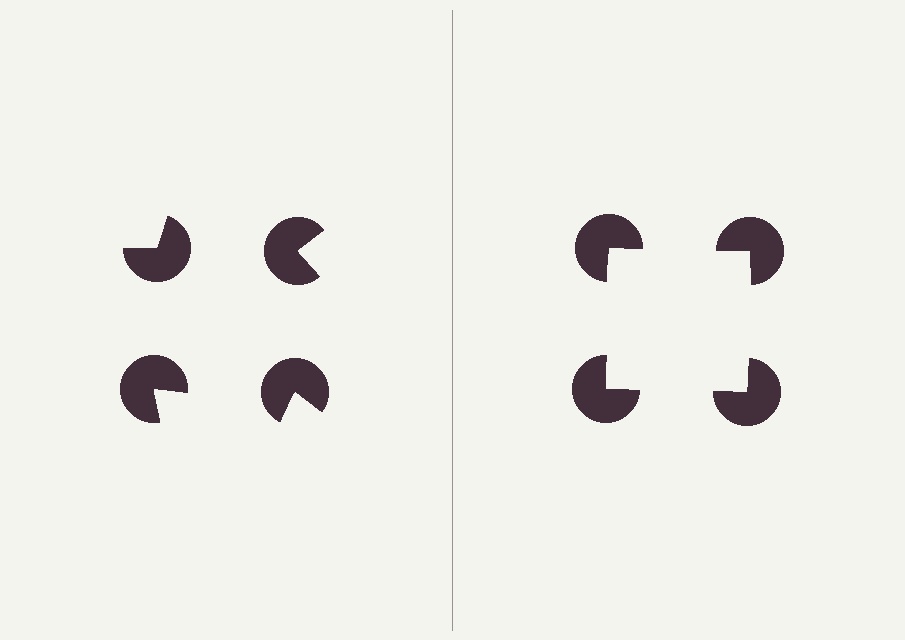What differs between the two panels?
The pac-man discs are positioned identically on both sides; only the wedge orientations differ. On the right they align to a square; on the left they are misaligned.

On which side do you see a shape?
An illusory square appears on the right side. On the left side the wedge cuts are rotated, so no coherent shape forms.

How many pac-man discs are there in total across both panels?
8 — 4 on each side.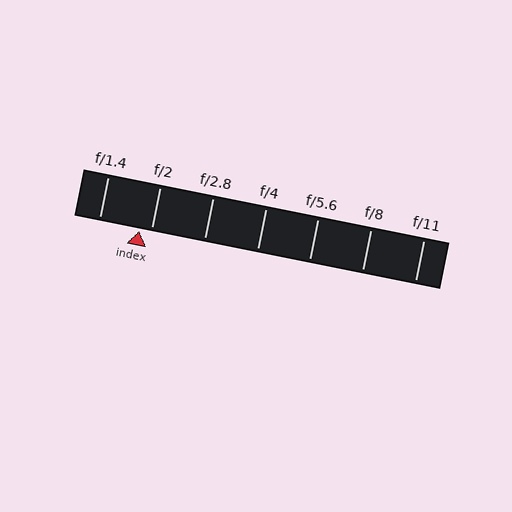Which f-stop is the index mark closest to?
The index mark is closest to f/2.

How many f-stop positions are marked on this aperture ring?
There are 7 f-stop positions marked.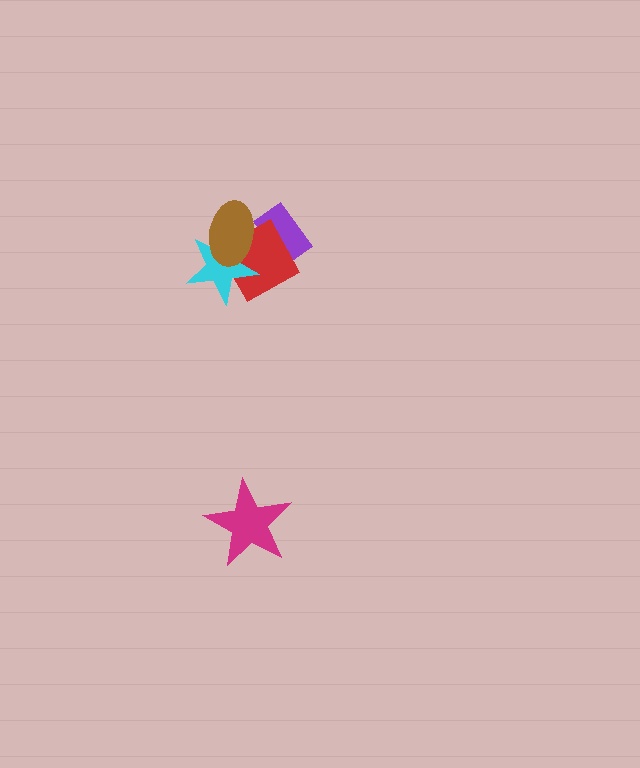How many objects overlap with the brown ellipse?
3 objects overlap with the brown ellipse.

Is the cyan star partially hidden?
Yes, it is partially covered by another shape.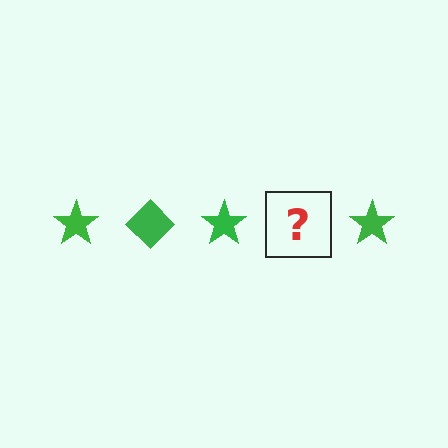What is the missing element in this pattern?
The missing element is a green diamond.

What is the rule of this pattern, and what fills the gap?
The rule is that the pattern cycles through star, diamond shapes in green. The gap should be filled with a green diamond.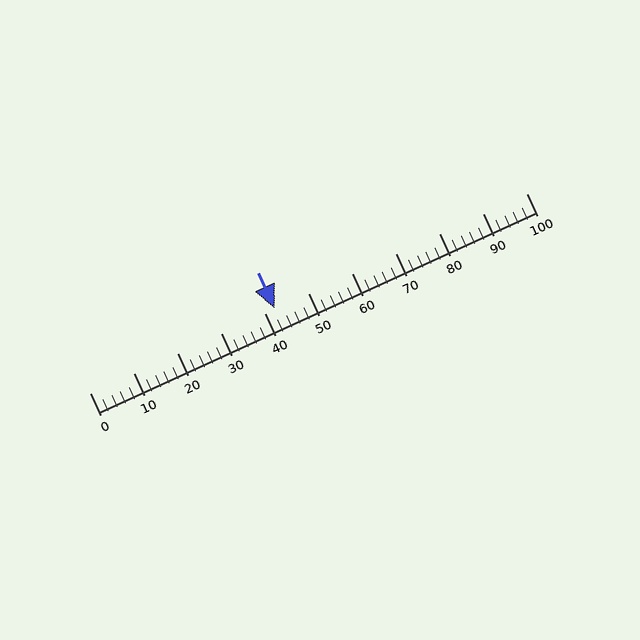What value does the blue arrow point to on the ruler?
The blue arrow points to approximately 42.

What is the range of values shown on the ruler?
The ruler shows values from 0 to 100.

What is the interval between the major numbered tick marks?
The major tick marks are spaced 10 units apart.